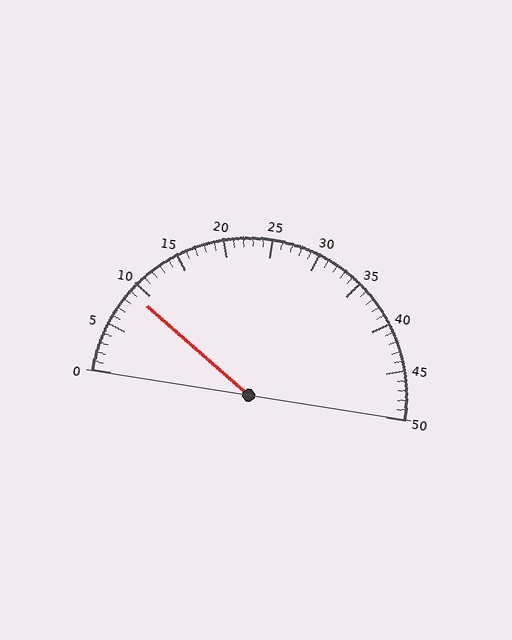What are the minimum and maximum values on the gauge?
The gauge ranges from 0 to 50.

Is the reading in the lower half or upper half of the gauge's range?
The reading is in the lower half of the range (0 to 50).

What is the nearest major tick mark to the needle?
The nearest major tick mark is 10.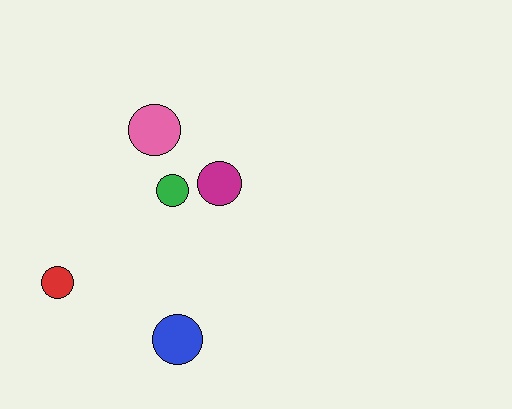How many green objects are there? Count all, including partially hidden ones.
There is 1 green object.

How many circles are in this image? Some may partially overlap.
There are 5 circles.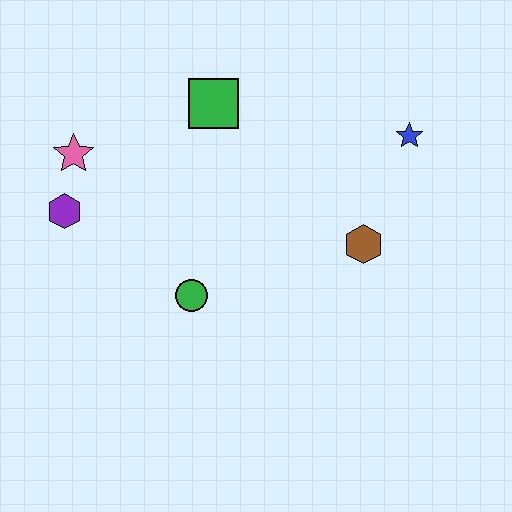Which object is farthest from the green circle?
The blue star is farthest from the green circle.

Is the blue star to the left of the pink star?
No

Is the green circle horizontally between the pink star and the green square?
Yes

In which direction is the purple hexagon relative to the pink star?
The purple hexagon is below the pink star.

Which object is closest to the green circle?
The purple hexagon is closest to the green circle.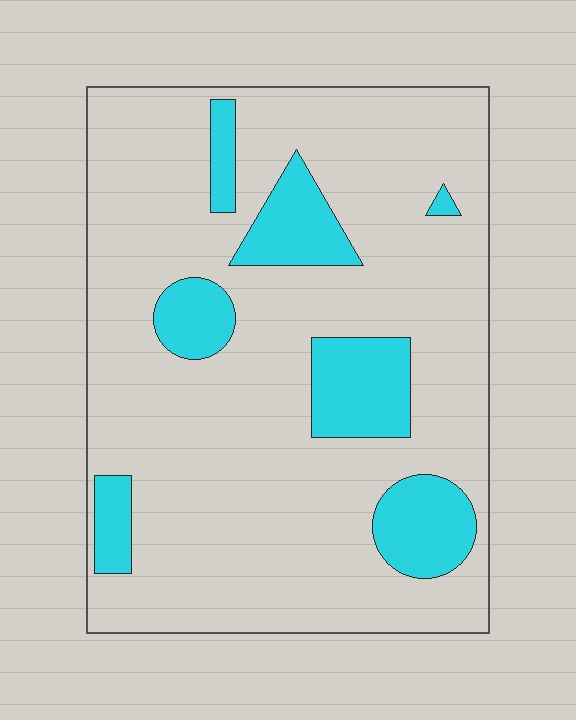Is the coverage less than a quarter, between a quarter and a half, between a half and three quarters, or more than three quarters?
Less than a quarter.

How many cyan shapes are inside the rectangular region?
7.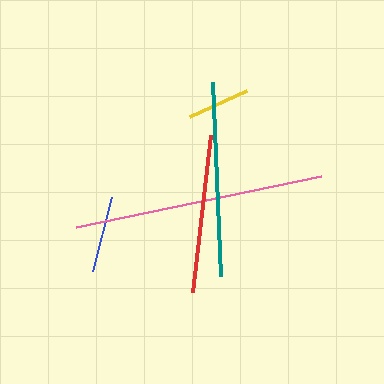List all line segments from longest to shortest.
From longest to shortest: pink, teal, red, blue, yellow.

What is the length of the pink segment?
The pink segment is approximately 250 pixels long.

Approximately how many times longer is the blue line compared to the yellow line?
The blue line is approximately 1.2 times the length of the yellow line.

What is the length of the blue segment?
The blue segment is approximately 76 pixels long.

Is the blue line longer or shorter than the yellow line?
The blue line is longer than the yellow line.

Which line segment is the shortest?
The yellow line is the shortest at approximately 62 pixels.